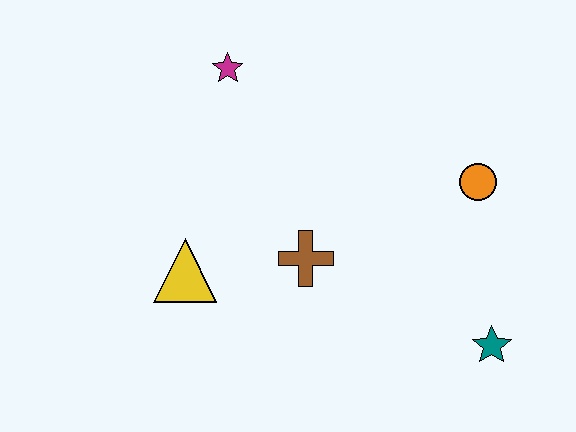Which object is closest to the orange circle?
The teal star is closest to the orange circle.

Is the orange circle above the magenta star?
No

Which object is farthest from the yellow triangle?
The teal star is farthest from the yellow triangle.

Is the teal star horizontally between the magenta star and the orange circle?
No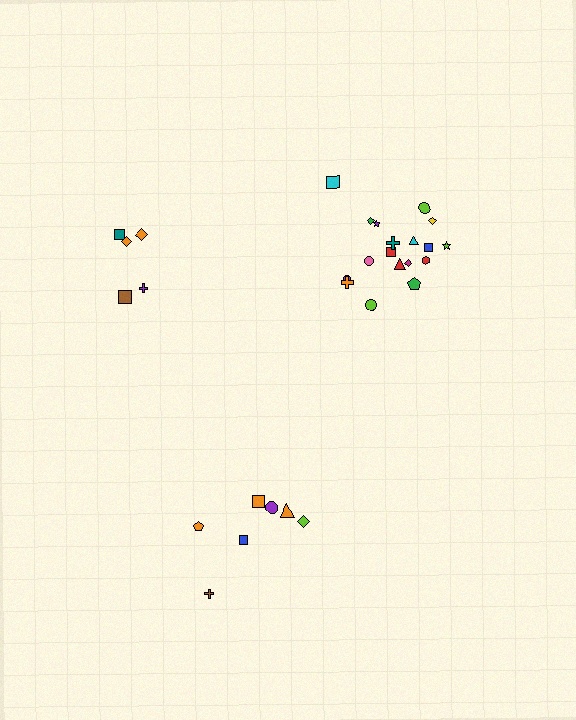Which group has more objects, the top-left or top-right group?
The top-right group.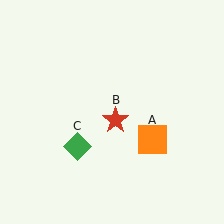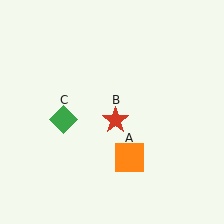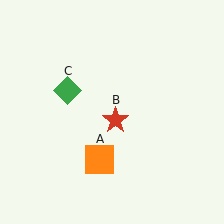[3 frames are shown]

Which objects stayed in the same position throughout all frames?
Red star (object B) remained stationary.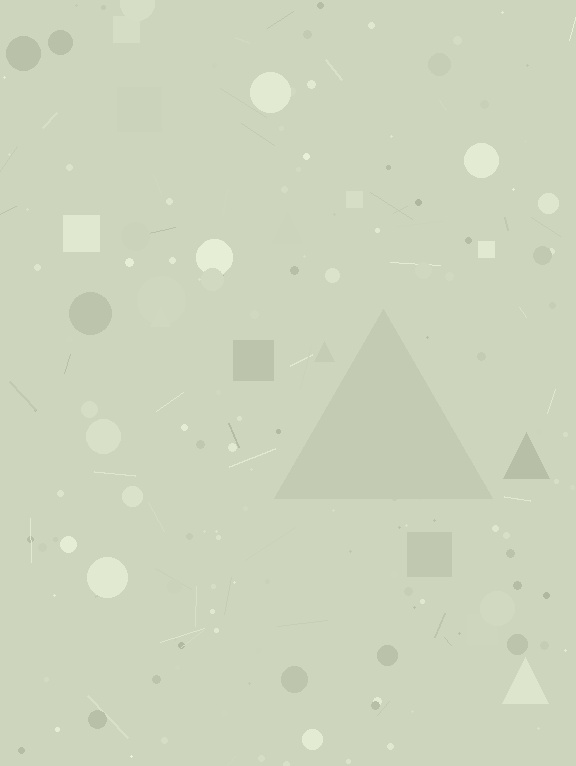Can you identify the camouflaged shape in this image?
The camouflaged shape is a triangle.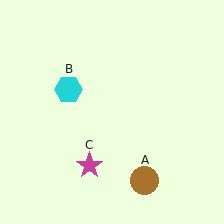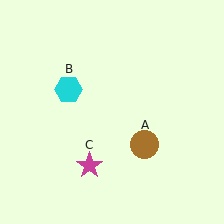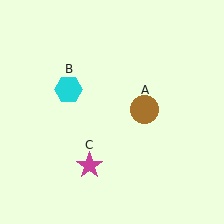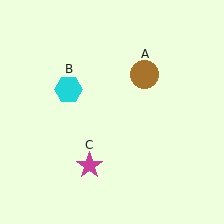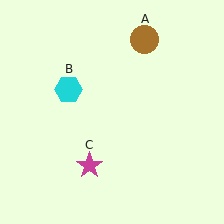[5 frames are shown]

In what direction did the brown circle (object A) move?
The brown circle (object A) moved up.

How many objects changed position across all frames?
1 object changed position: brown circle (object A).